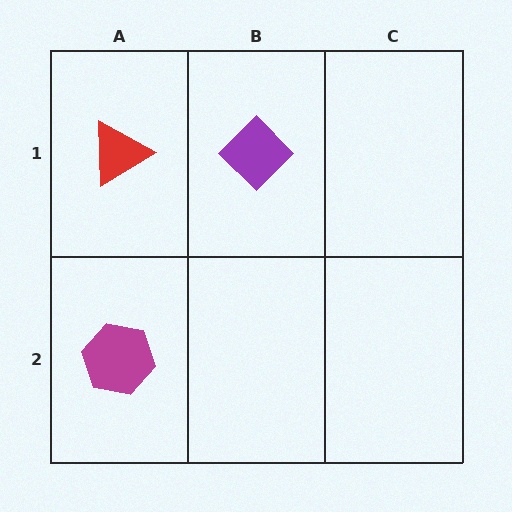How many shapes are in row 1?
2 shapes.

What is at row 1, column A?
A red triangle.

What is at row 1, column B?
A purple diamond.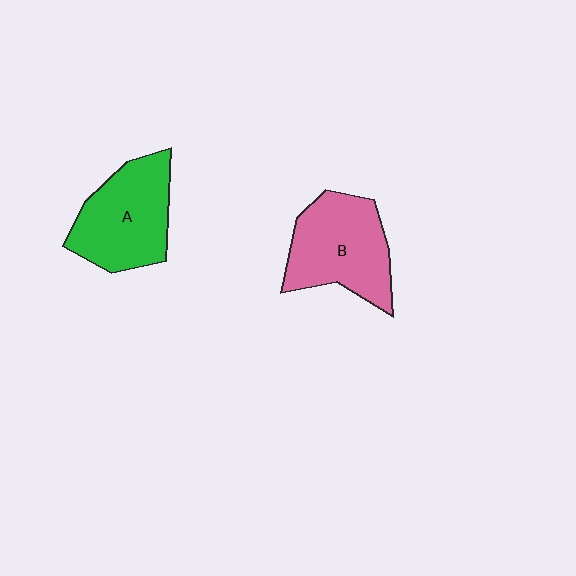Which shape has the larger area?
Shape B (pink).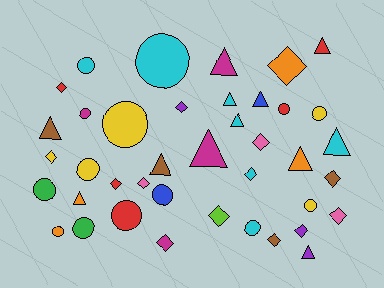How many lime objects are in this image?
There is 1 lime object.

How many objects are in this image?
There are 40 objects.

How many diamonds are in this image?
There are 14 diamonds.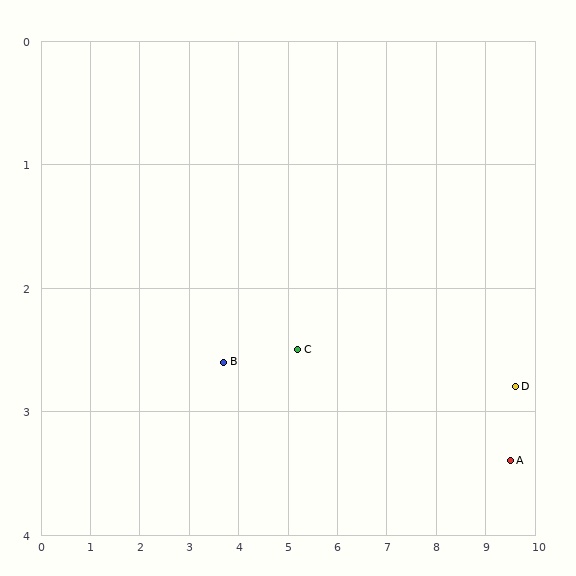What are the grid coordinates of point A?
Point A is at approximately (9.5, 3.4).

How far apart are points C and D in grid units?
Points C and D are about 4.4 grid units apart.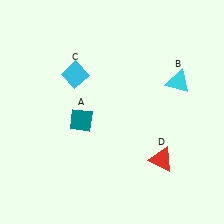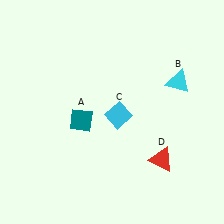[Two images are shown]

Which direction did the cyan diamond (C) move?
The cyan diamond (C) moved right.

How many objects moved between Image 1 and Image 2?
1 object moved between the two images.